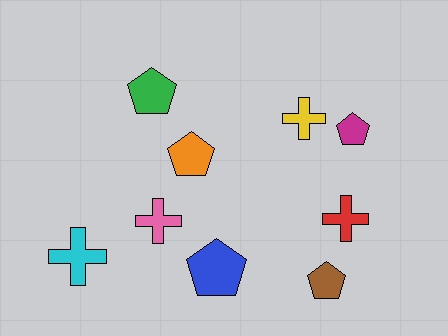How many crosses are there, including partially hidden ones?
There are 4 crosses.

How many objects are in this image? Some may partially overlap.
There are 9 objects.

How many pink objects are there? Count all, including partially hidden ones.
There is 1 pink object.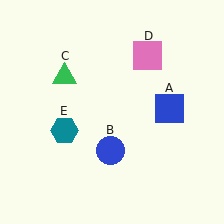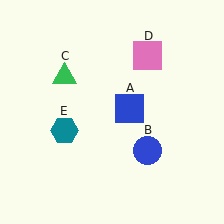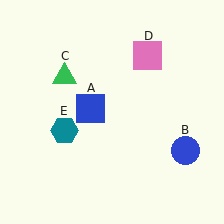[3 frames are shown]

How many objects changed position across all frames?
2 objects changed position: blue square (object A), blue circle (object B).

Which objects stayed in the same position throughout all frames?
Green triangle (object C) and pink square (object D) and teal hexagon (object E) remained stationary.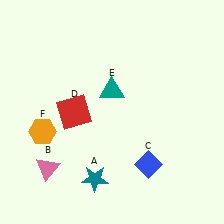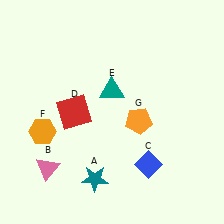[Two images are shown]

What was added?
An orange pentagon (G) was added in Image 2.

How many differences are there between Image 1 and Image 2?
There is 1 difference between the two images.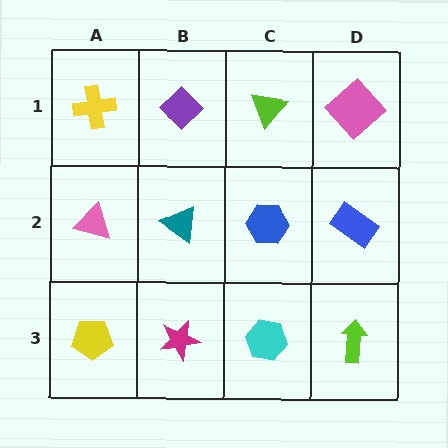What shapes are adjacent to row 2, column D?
A pink diamond (row 1, column D), a lime arrow (row 3, column D), a blue hexagon (row 2, column C).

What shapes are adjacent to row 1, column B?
A teal triangle (row 2, column B), a yellow cross (row 1, column A), a lime triangle (row 1, column C).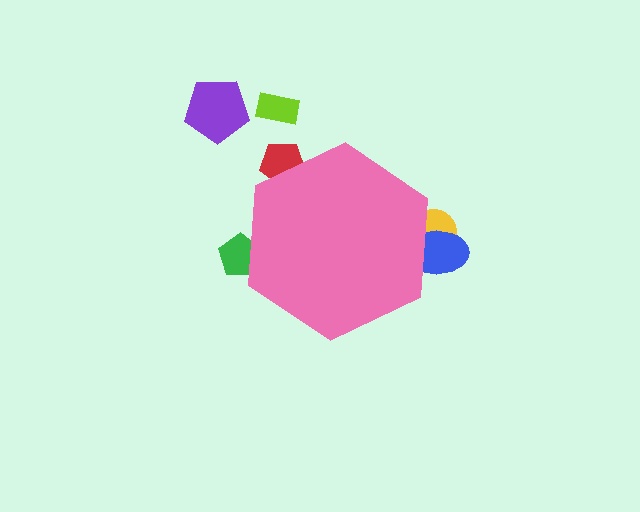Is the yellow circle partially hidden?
Yes, the yellow circle is partially hidden behind the pink hexagon.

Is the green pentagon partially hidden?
Yes, the green pentagon is partially hidden behind the pink hexagon.